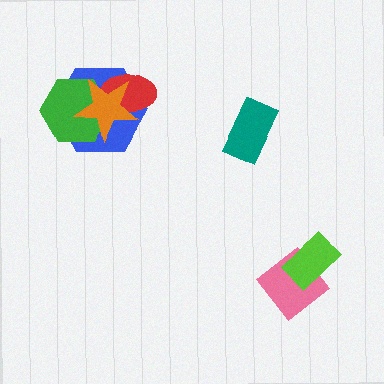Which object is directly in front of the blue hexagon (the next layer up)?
The red ellipse is directly in front of the blue hexagon.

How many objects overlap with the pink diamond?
1 object overlaps with the pink diamond.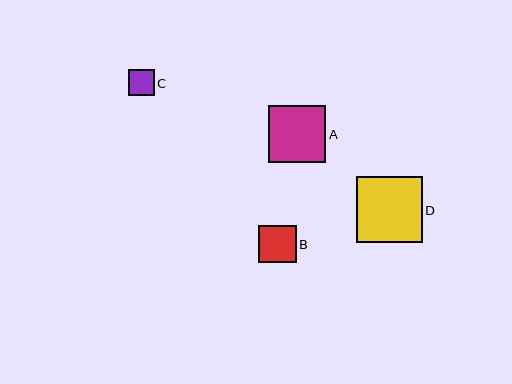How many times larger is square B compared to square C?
Square B is approximately 1.4 times the size of square C.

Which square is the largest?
Square D is the largest with a size of approximately 66 pixels.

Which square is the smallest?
Square C is the smallest with a size of approximately 26 pixels.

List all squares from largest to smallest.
From largest to smallest: D, A, B, C.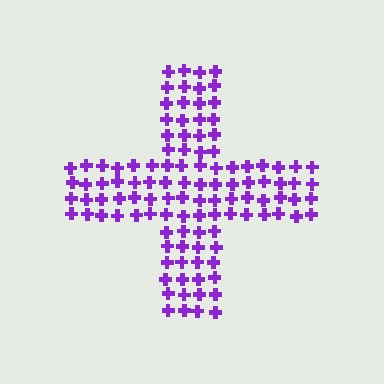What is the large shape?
The large shape is a cross.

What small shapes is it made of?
It is made of small crosses.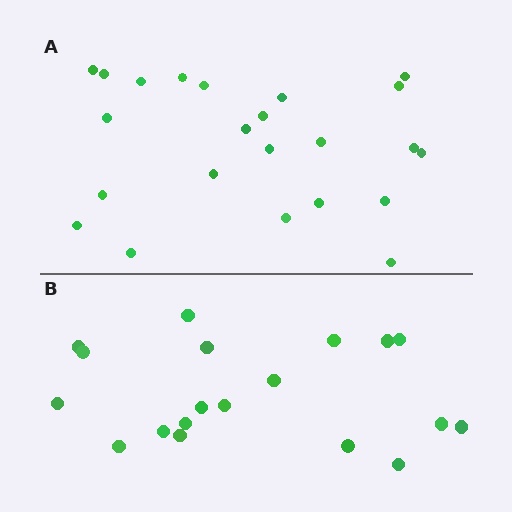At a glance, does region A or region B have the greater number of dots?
Region A (the top region) has more dots.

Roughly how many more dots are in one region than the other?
Region A has about 4 more dots than region B.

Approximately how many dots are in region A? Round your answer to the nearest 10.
About 20 dots. (The exact count is 23, which rounds to 20.)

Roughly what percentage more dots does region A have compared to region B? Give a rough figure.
About 20% more.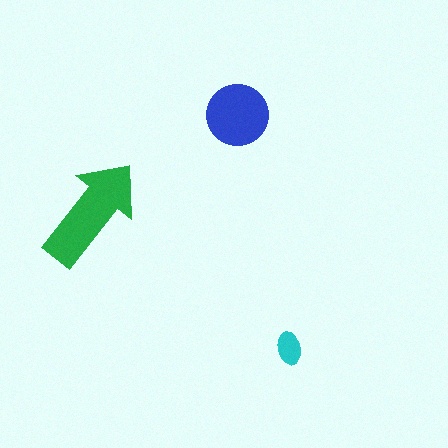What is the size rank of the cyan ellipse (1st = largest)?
3rd.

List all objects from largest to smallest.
The green arrow, the blue circle, the cyan ellipse.